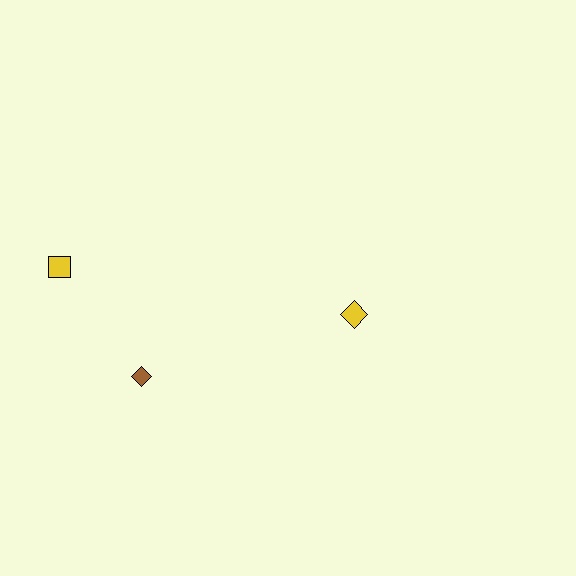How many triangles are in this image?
There are no triangles.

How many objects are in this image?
There are 3 objects.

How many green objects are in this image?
There are no green objects.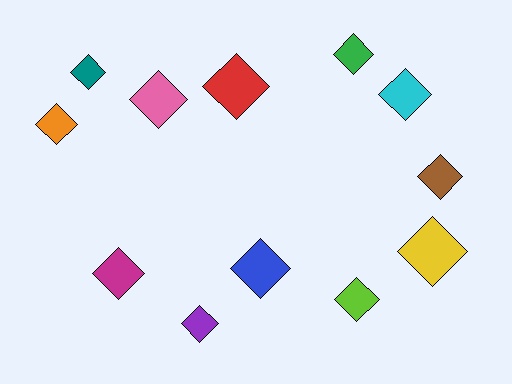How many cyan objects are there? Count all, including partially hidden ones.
There is 1 cyan object.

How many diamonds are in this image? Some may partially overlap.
There are 12 diamonds.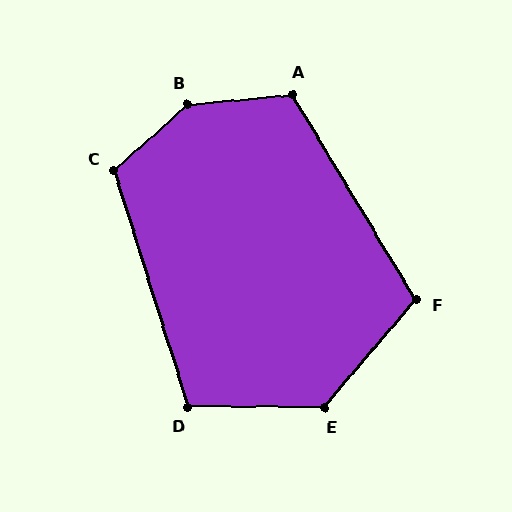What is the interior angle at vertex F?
Approximately 108 degrees (obtuse).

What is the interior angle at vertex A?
Approximately 115 degrees (obtuse).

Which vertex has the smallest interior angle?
D, at approximately 108 degrees.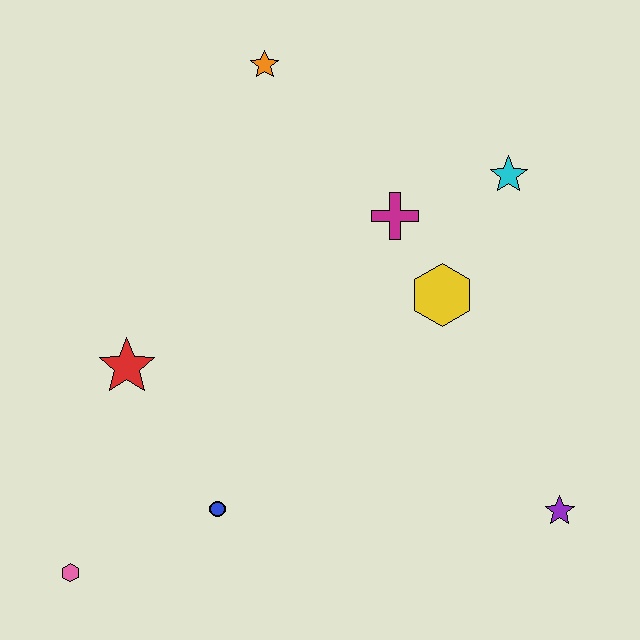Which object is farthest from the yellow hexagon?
The pink hexagon is farthest from the yellow hexagon.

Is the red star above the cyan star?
No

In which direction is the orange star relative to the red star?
The orange star is above the red star.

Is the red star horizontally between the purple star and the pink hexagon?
Yes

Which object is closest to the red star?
The blue circle is closest to the red star.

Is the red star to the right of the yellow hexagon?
No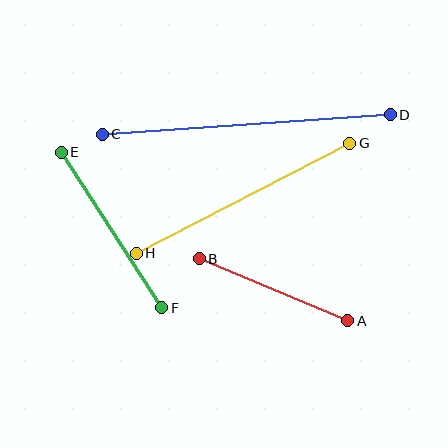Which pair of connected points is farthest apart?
Points C and D are farthest apart.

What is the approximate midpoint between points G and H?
The midpoint is at approximately (243, 198) pixels.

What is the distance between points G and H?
The distance is approximately 240 pixels.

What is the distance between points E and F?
The distance is approximately 185 pixels.